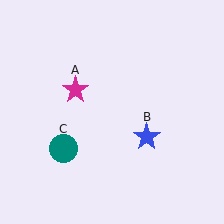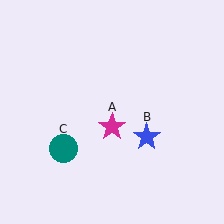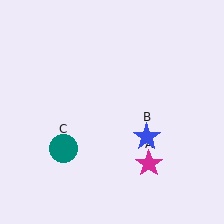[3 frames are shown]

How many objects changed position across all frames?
1 object changed position: magenta star (object A).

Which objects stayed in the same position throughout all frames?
Blue star (object B) and teal circle (object C) remained stationary.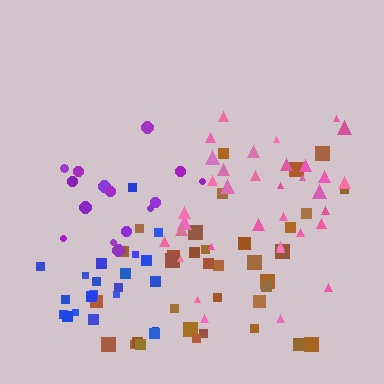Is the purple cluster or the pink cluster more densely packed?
Purple.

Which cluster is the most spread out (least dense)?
Brown.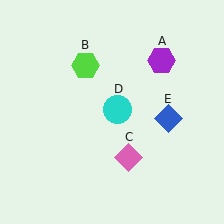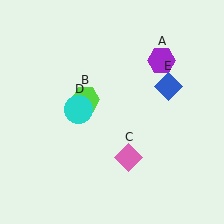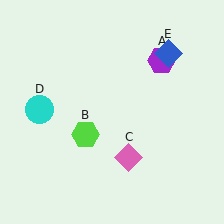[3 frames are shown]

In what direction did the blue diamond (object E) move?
The blue diamond (object E) moved up.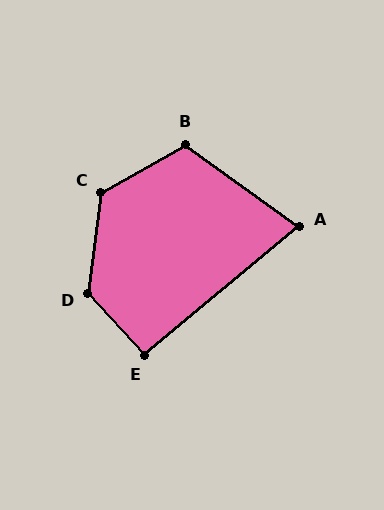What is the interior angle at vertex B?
Approximately 115 degrees (obtuse).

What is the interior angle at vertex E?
Approximately 92 degrees (approximately right).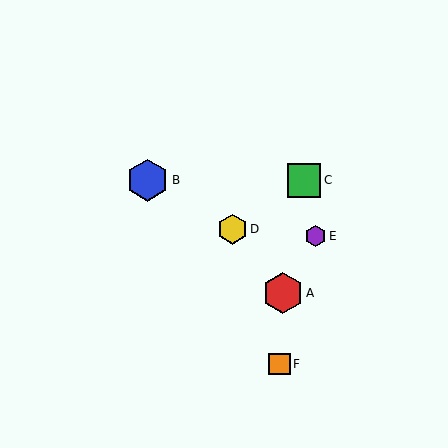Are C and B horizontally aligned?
Yes, both are at y≈180.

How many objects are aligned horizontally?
2 objects (B, C) are aligned horizontally.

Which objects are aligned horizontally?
Objects B, C are aligned horizontally.